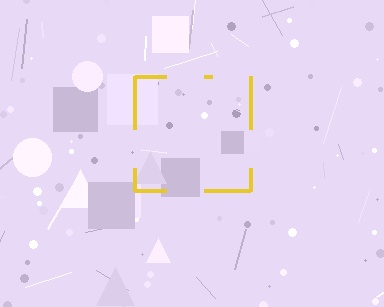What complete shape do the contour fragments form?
The contour fragments form a square.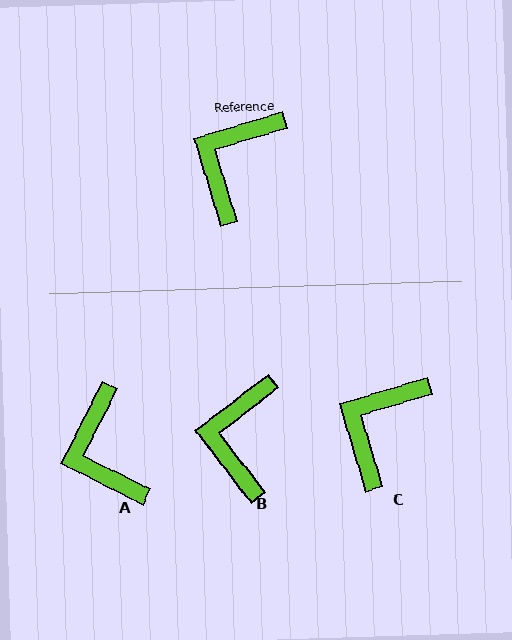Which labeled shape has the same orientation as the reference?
C.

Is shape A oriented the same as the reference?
No, it is off by about 46 degrees.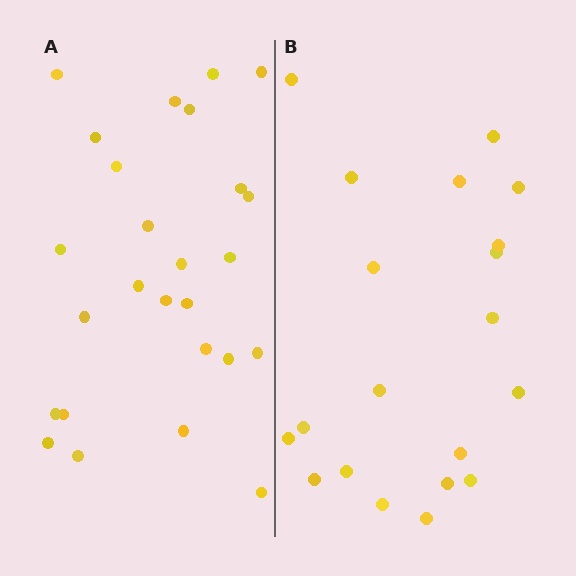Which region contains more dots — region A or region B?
Region A (the left region) has more dots.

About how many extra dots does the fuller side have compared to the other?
Region A has about 6 more dots than region B.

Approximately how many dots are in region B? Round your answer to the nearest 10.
About 20 dots.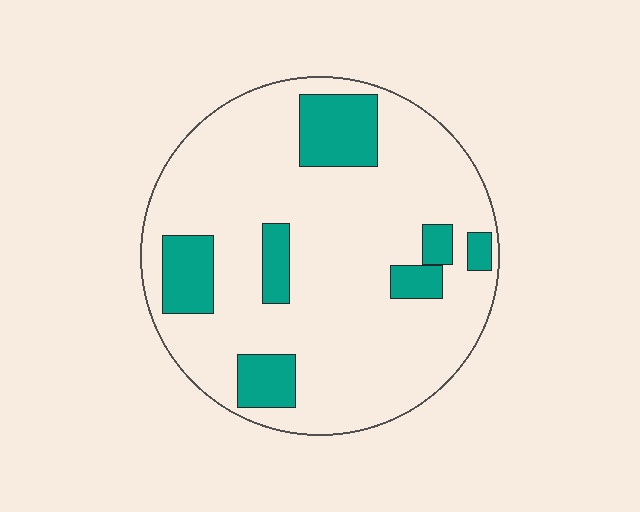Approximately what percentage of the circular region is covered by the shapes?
Approximately 20%.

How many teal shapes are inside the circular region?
7.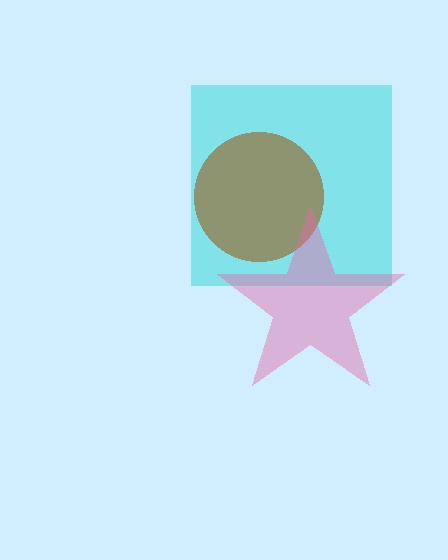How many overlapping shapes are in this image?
There are 3 overlapping shapes in the image.